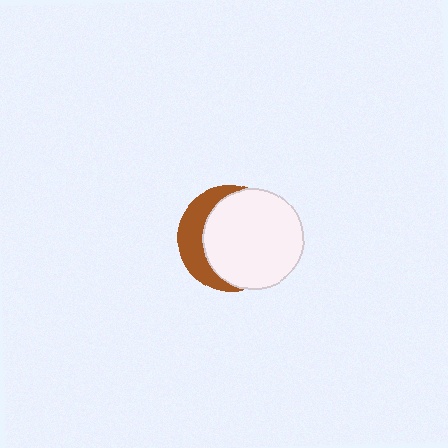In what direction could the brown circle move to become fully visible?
The brown circle could move left. That would shift it out from behind the white circle entirely.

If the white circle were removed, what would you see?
You would see the complete brown circle.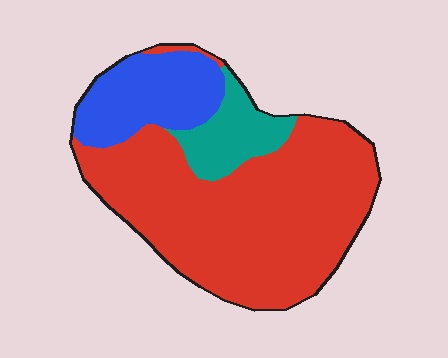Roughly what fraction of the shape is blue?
Blue takes up about one fifth (1/5) of the shape.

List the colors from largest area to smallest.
From largest to smallest: red, blue, teal.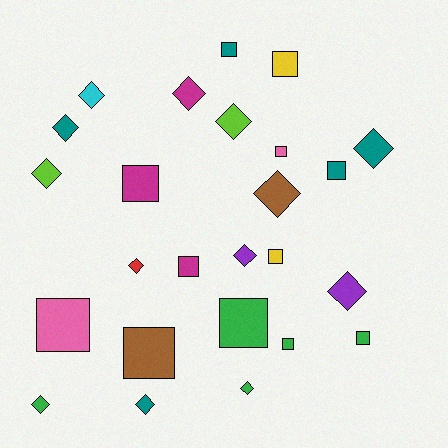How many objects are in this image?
There are 25 objects.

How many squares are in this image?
There are 12 squares.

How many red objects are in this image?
There is 1 red object.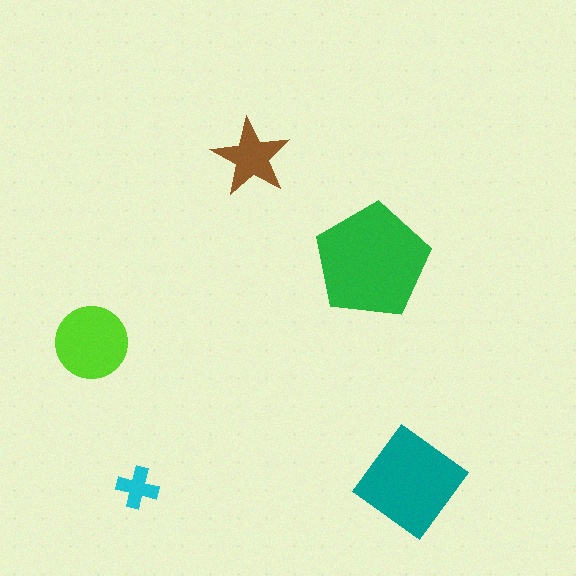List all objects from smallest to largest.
The cyan cross, the brown star, the lime circle, the teal diamond, the green pentagon.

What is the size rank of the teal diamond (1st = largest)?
2nd.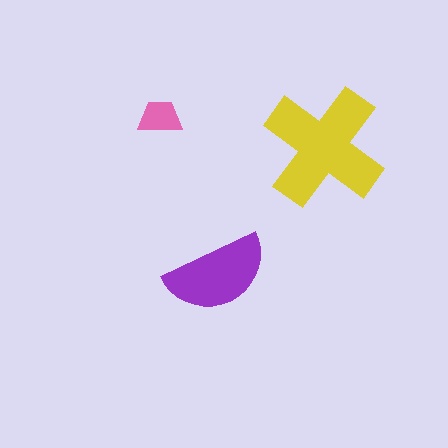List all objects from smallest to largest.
The pink trapezoid, the purple semicircle, the yellow cross.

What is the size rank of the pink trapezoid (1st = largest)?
3rd.